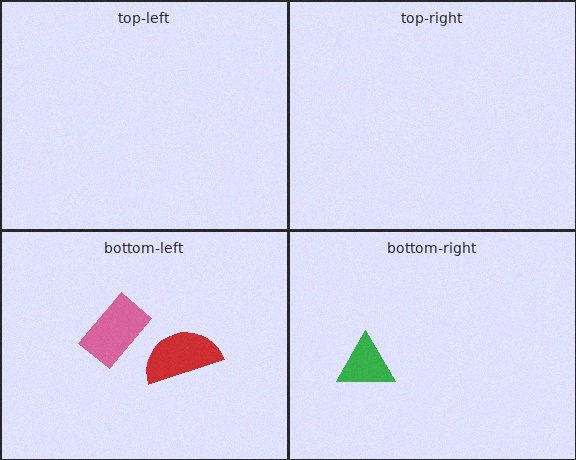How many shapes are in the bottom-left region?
2.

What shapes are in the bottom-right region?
The green triangle.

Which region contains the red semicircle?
The bottom-left region.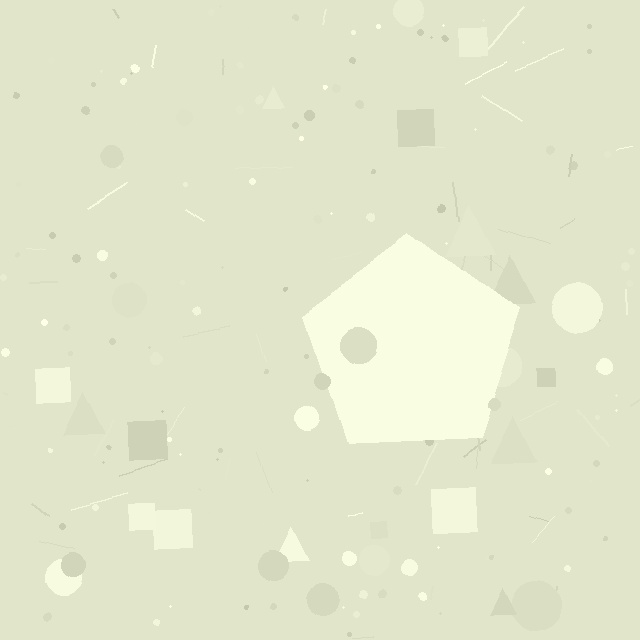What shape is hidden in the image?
A pentagon is hidden in the image.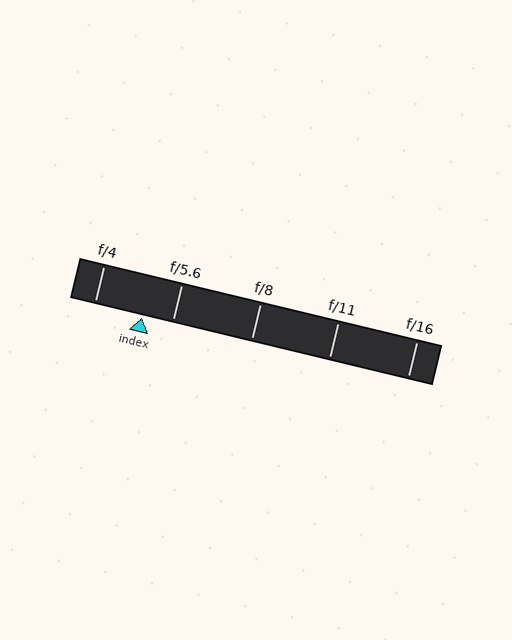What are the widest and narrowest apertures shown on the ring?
The widest aperture shown is f/4 and the narrowest is f/16.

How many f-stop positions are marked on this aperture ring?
There are 5 f-stop positions marked.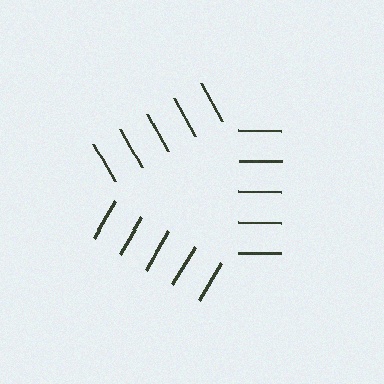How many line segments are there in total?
15 — 5 along each of the 3 edges.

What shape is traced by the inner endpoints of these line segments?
An illusory triangle — the line segments terminate on its edges but no continuous stroke is drawn.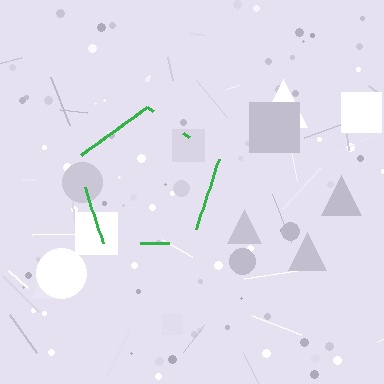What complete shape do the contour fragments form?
The contour fragments form a pentagon.